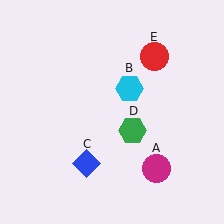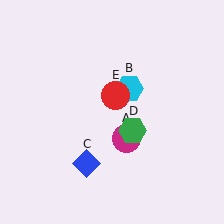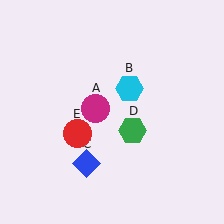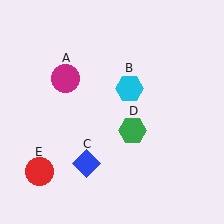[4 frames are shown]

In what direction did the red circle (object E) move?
The red circle (object E) moved down and to the left.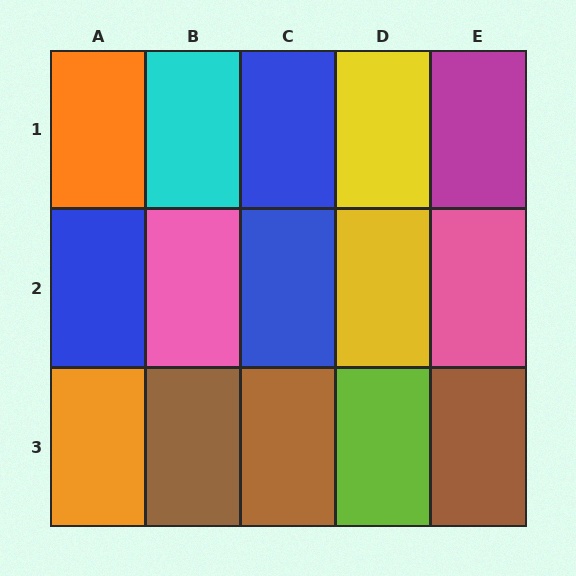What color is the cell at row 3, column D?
Lime.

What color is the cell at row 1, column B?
Cyan.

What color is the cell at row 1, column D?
Yellow.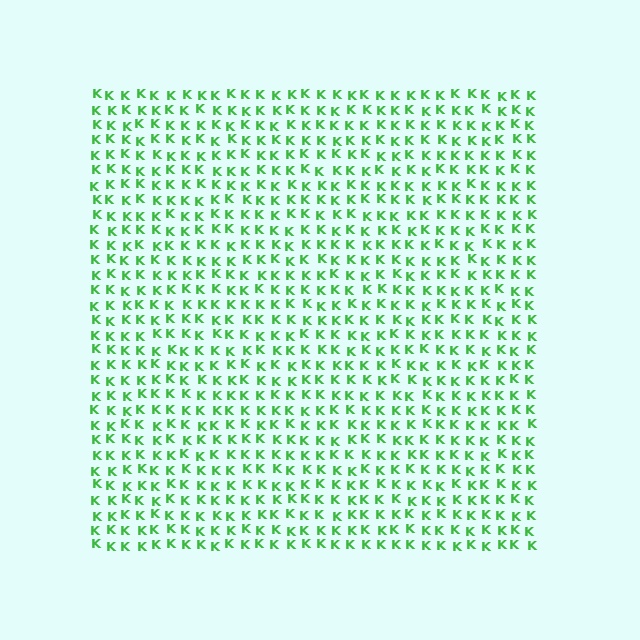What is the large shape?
The large shape is a square.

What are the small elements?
The small elements are letter K's.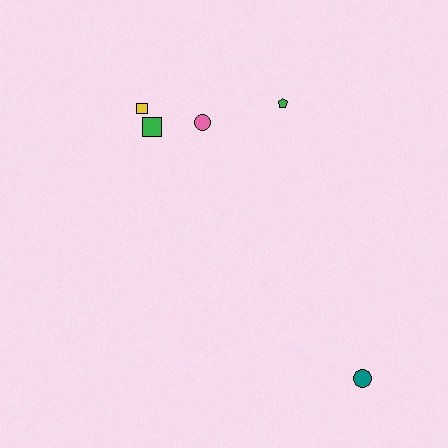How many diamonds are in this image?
There are no diamonds.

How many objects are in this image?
There are 5 objects.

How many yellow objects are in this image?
There is 1 yellow object.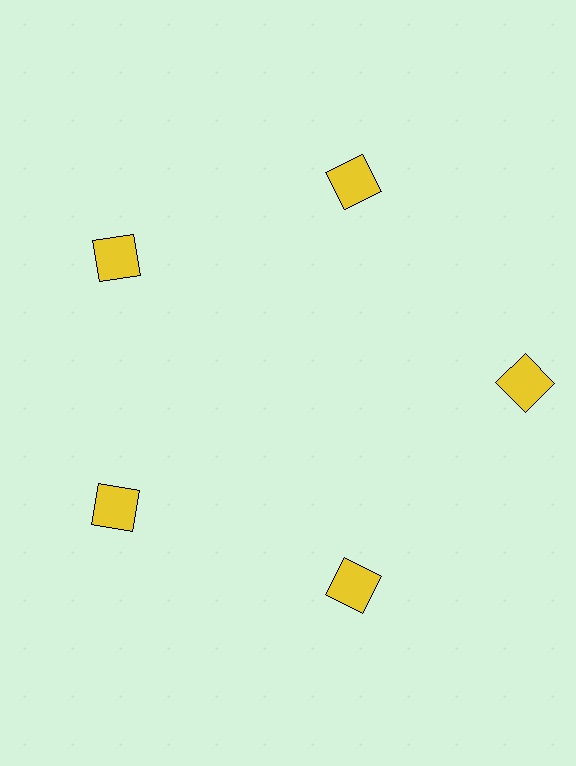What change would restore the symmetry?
The symmetry would be restored by moving it inward, back onto the ring so that all 5 squares sit at equal angles and equal distance from the center.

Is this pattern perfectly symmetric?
No. The 5 yellow squares are arranged in a ring, but one element near the 3 o'clock position is pushed outward from the center, breaking the 5-fold rotational symmetry.